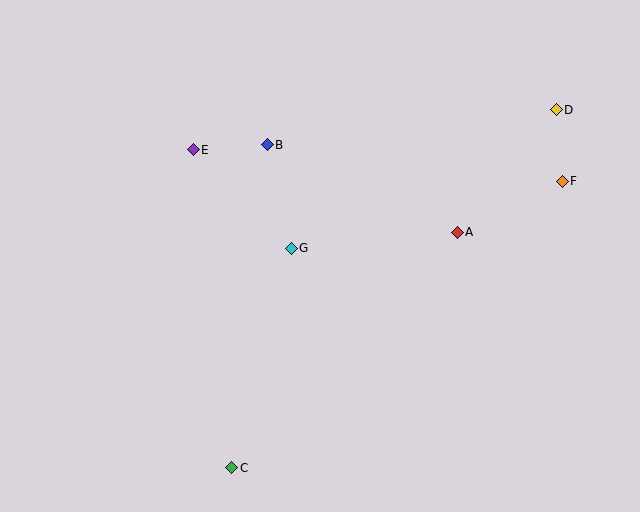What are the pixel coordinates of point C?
Point C is at (232, 468).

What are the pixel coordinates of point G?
Point G is at (291, 248).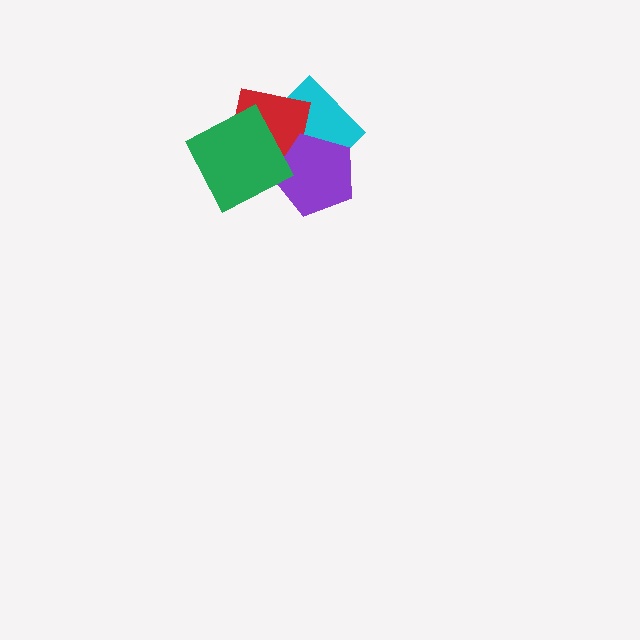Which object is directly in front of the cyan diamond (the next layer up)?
The red square is directly in front of the cyan diamond.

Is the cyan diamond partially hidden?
Yes, it is partially covered by another shape.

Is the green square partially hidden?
No, no other shape covers it.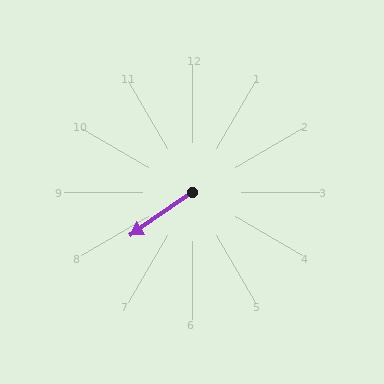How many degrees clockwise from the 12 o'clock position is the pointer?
Approximately 235 degrees.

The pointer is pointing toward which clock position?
Roughly 8 o'clock.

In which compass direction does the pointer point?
Southwest.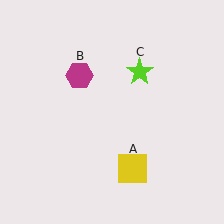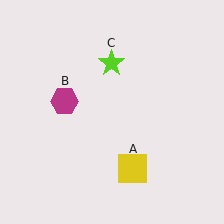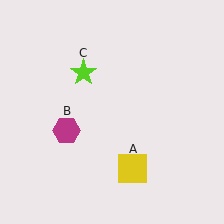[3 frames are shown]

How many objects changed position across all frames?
2 objects changed position: magenta hexagon (object B), lime star (object C).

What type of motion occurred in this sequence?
The magenta hexagon (object B), lime star (object C) rotated counterclockwise around the center of the scene.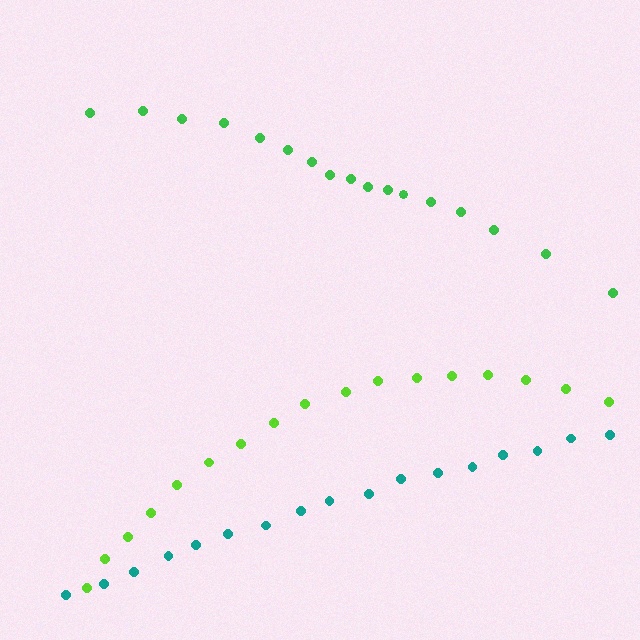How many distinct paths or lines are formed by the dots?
There are 3 distinct paths.